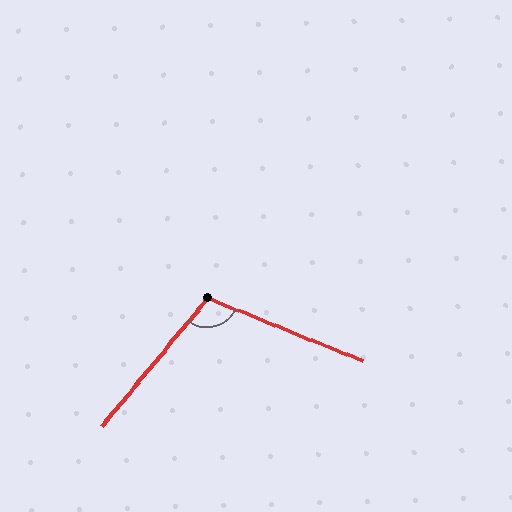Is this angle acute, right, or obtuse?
It is obtuse.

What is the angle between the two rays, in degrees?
Approximately 107 degrees.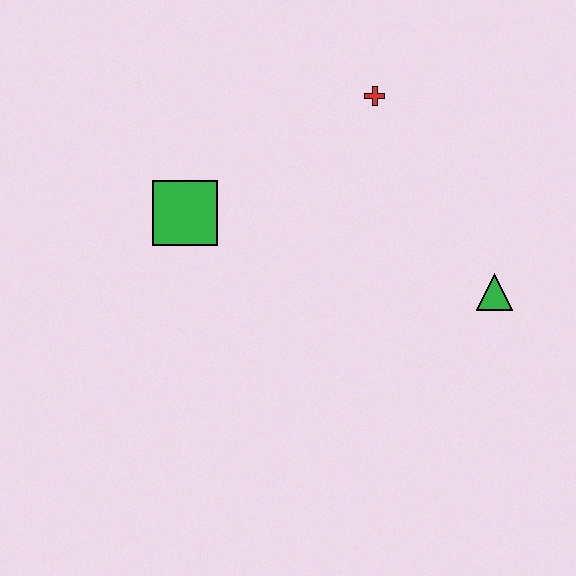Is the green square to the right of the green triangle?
No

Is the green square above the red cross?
No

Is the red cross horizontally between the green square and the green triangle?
Yes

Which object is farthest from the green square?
The green triangle is farthest from the green square.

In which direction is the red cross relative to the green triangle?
The red cross is above the green triangle.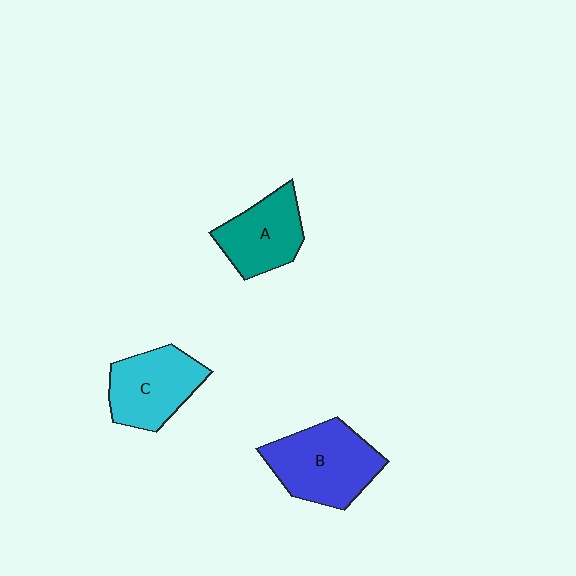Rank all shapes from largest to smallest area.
From largest to smallest: B (blue), C (cyan), A (teal).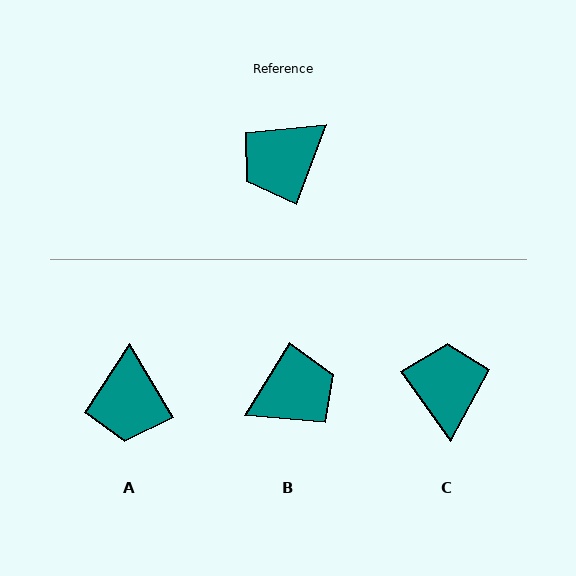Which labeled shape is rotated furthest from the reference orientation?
B, about 169 degrees away.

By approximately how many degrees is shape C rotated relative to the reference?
Approximately 124 degrees clockwise.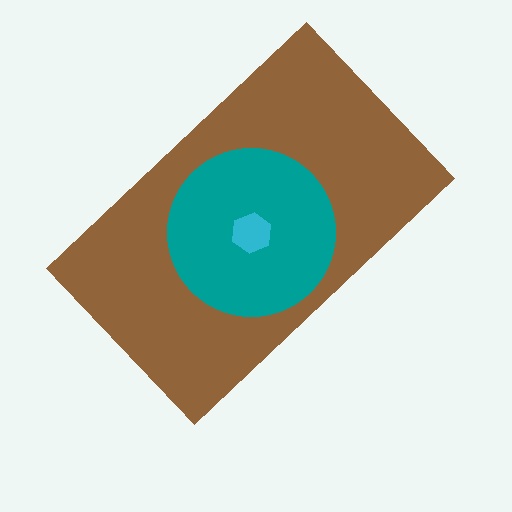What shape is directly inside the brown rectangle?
The teal circle.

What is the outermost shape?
The brown rectangle.